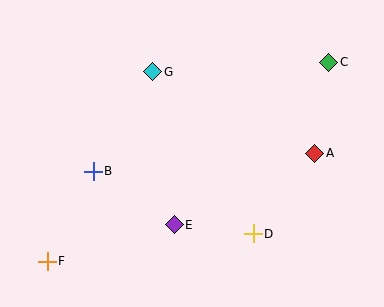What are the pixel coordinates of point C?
Point C is at (329, 62).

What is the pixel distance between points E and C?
The distance between E and C is 224 pixels.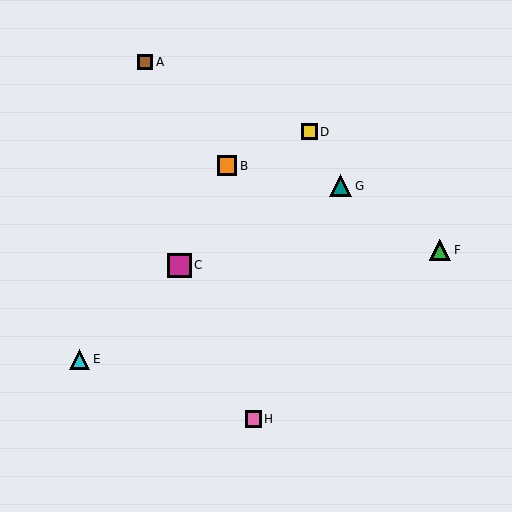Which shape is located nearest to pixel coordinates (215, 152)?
The orange square (labeled B) at (227, 166) is nearest to that location.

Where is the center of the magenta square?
The center of the magenta square is at (179, 265).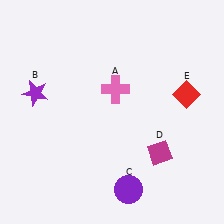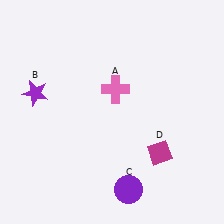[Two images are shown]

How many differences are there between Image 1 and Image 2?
There is 1 difference between the two images.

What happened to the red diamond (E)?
The red diamond (E) was removed in Image 2. It was in the top-right area of Image 1.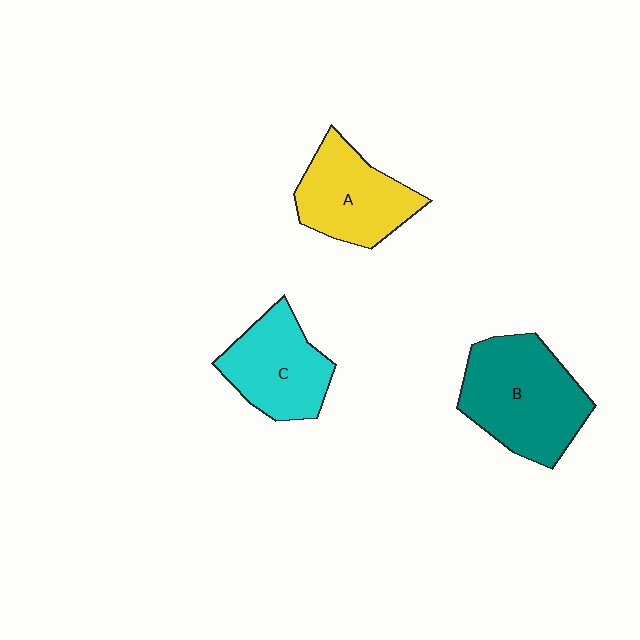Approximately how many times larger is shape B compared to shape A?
Approximately 1.3 times.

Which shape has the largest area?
Shape B (teal).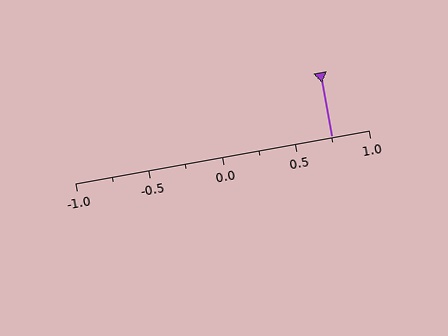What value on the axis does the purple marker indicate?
The marker indicates approximately 0.75.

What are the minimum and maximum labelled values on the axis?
The axis runs from -1.0 to 1.0.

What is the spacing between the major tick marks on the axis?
The major ticks are spaced 0.5 apart.